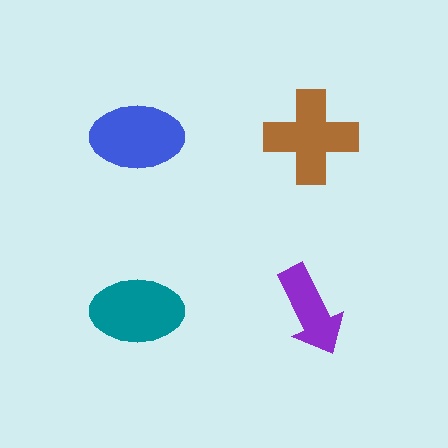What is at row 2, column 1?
A teal ellipse.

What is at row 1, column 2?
A brown cross.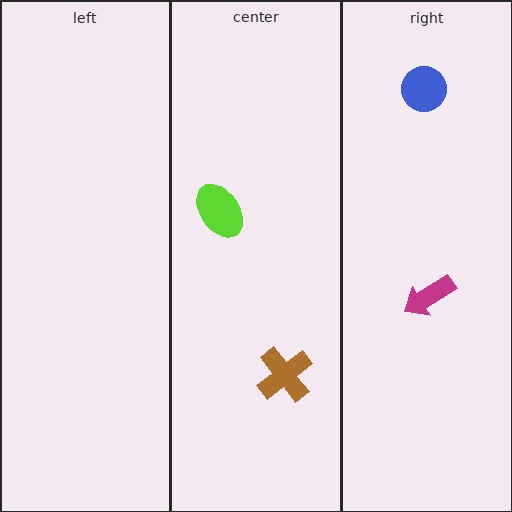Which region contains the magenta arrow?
The right region.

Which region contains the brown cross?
The center region.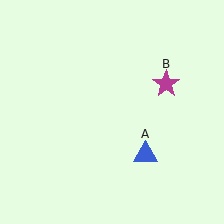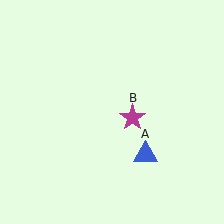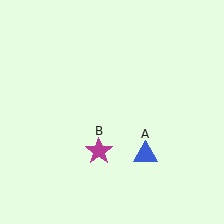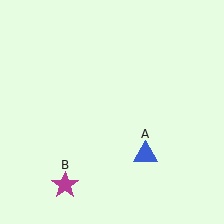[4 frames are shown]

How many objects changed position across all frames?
1 object changed position: magenta star (object B).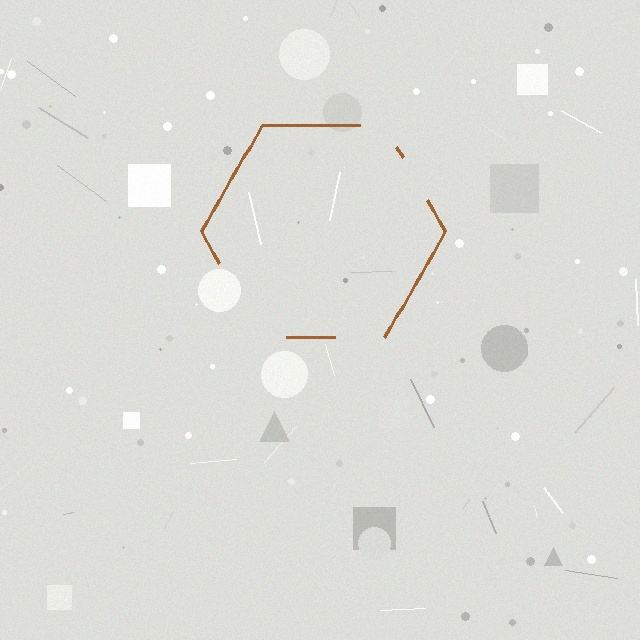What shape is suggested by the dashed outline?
The dashed outline suggests a hexagon.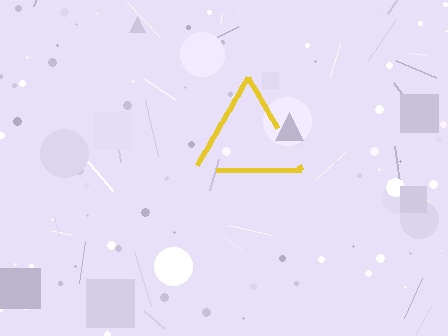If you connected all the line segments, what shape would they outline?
They would outline a triangle.